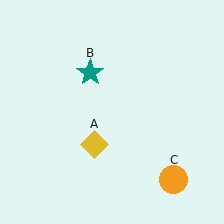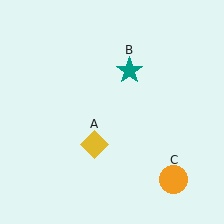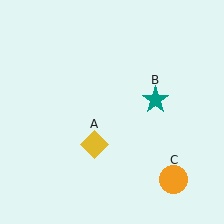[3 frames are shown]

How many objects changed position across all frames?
1 object changed position: teal star (object B).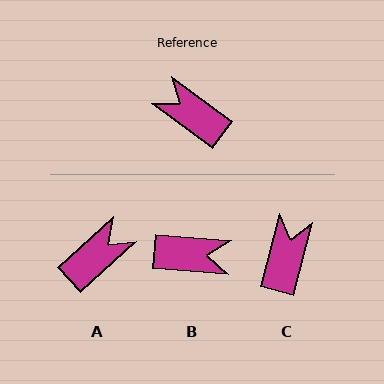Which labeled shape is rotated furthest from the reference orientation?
B, about 148 degrees away.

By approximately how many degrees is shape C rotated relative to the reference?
Approximately 69 degrees clockwise.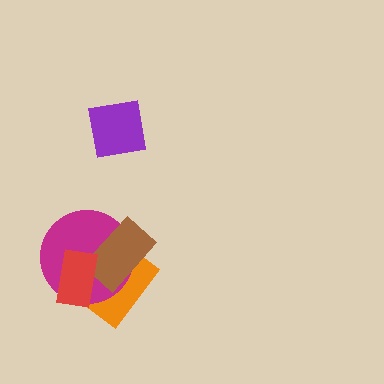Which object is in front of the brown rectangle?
The red rectangle is in front of the brown rectangle.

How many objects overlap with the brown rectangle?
3 objects overlap with the brown rectangle.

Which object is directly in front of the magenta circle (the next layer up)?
The brown rectangle is directly in front of the magenta circle.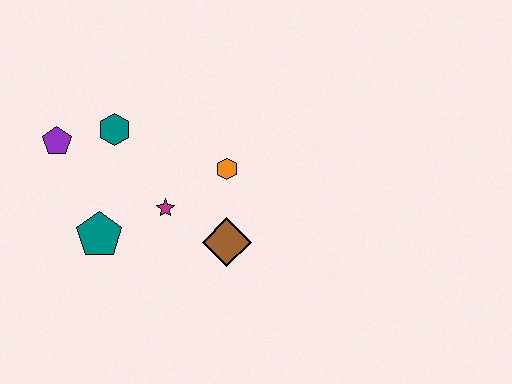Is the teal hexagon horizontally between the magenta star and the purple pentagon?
Yes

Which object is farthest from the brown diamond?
The purple pentagon is farthest from the brown diamond.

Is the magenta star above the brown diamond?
Yes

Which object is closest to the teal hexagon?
The purple pentagon is closest to the teal hexagon.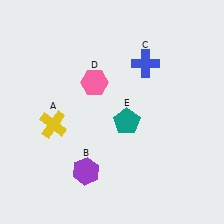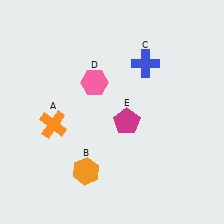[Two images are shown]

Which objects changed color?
A changed from yellow to orange. B changed from purple to orange. E changed from teal to magenta.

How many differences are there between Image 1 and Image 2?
There are 3 differences between the two images.